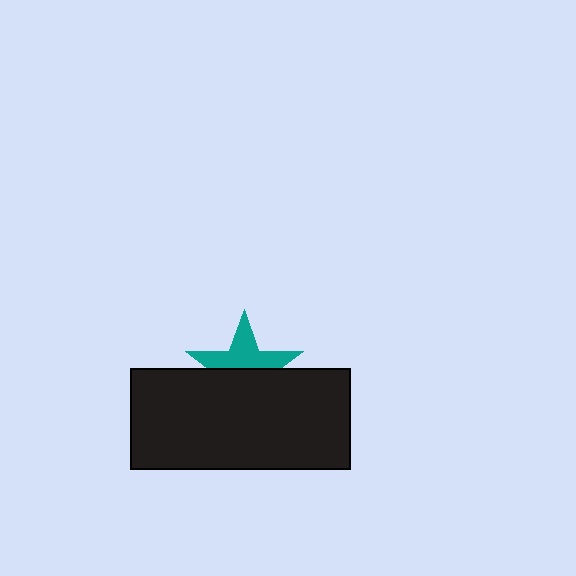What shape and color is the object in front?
The object in front is a black rectangle.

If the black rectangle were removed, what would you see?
You would see the complete teal star.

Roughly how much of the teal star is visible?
About half of it is visible (roughly 49%).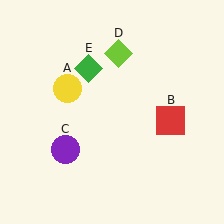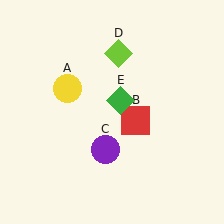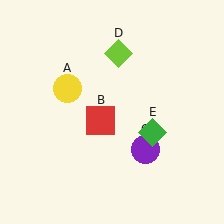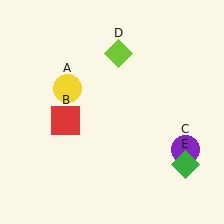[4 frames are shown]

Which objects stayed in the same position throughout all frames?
Yellow circle (object A) and lime diamond (object D) remained stationary.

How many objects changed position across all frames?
3 objects changed position: red square (object B), purple circle (object C), green diamond (object E).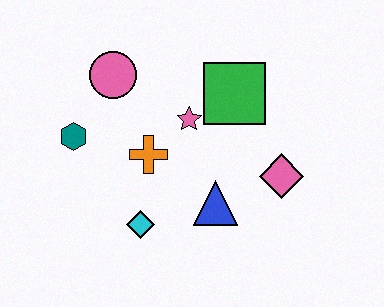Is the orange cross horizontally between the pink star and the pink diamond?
No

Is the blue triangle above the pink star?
No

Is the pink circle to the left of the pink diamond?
Yes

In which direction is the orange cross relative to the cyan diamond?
The orange cross is above the cyan diamond.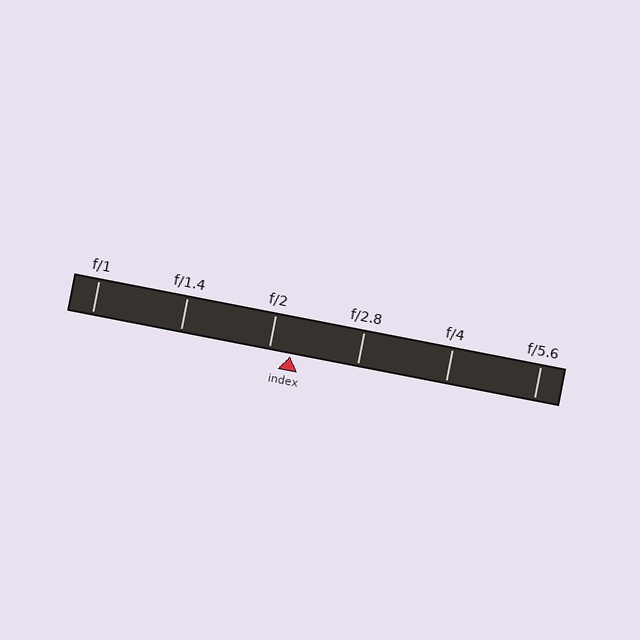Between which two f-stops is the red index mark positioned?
The index mark is between f/2 and f/2.8.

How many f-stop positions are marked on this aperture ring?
There are 6 f-stop positions marked.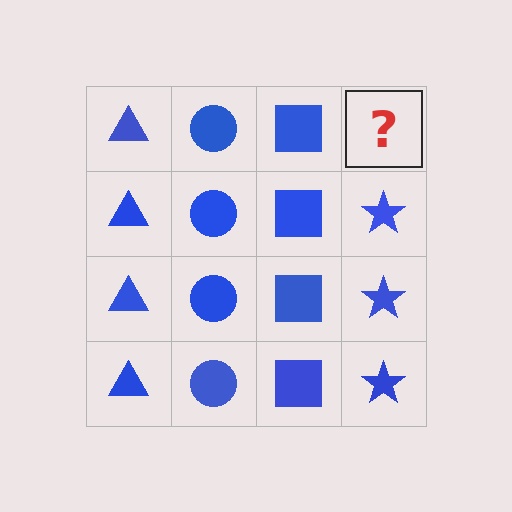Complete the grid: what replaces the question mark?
The question mark should be replaced with a blue star.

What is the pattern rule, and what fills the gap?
The rule is that each column has a consistent shape. The gap should be filled with a blue star.